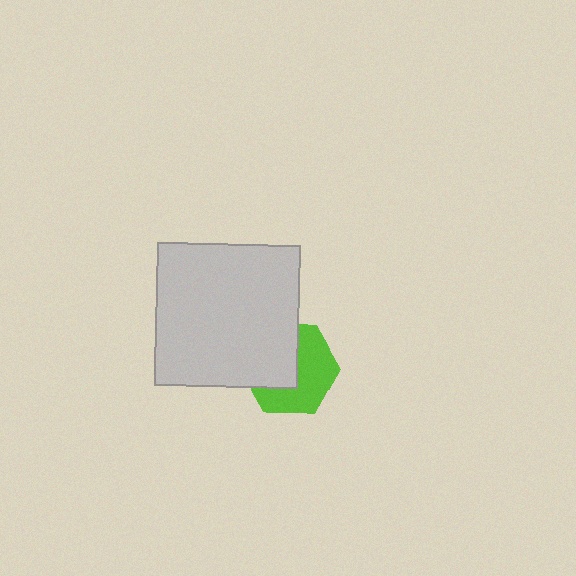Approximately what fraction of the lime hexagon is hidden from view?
Roughly 46% of the lime hexagon is hidden behind the light gray square.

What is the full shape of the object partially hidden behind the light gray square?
The partially hidden object is a lime hexagon.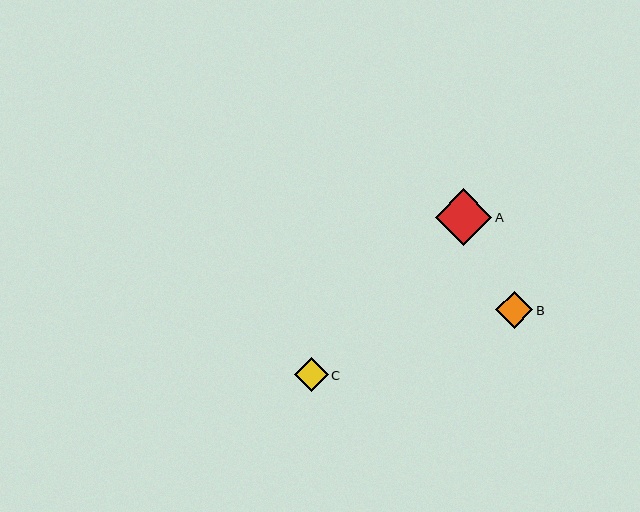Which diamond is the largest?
Diamond A is the largest with a size of approximately 57 pixels.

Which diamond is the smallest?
Diamond C is the smallest with a size of approximately 33 pixels.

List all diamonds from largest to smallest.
From largest to smallest: A, B, C.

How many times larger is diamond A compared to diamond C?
Diamond A is approximately 1.7 times the size of diamond C.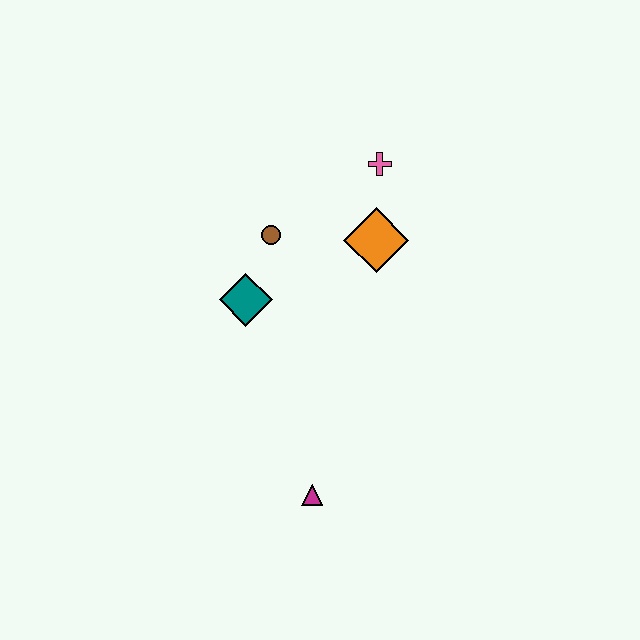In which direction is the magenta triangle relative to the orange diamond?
The magenta triangle is below the orange diamond.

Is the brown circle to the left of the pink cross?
Yes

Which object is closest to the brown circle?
The teal diamond is closest to the brown circle.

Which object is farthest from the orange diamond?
The magenta triangle is farthest from the orange diamond.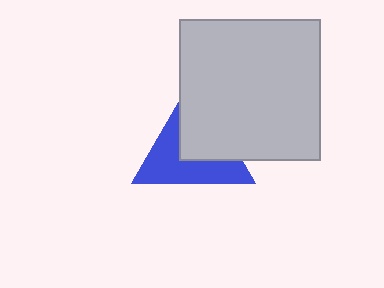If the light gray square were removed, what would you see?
You would see the complete blue triangle.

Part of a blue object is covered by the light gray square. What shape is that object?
It is a triangle.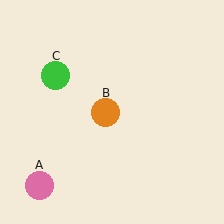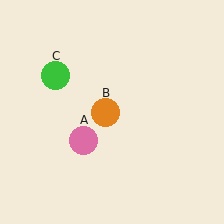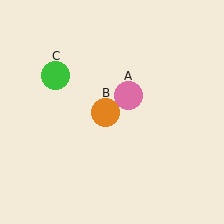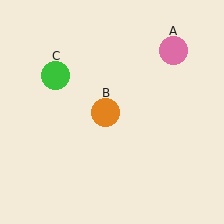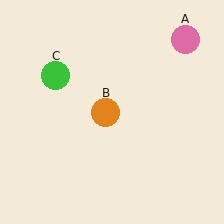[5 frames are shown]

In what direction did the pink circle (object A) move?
The pink circle (object A) moved up and to the right.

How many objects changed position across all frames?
1 object changed position: pink circle (object A).